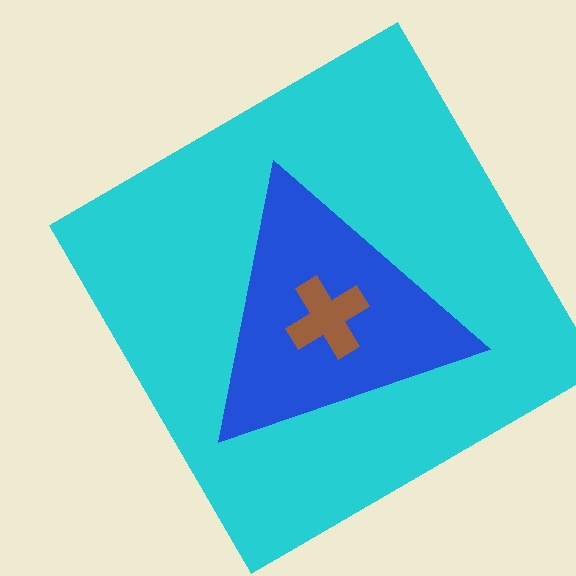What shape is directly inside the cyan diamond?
The blue triangle.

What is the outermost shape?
The cyan diamond.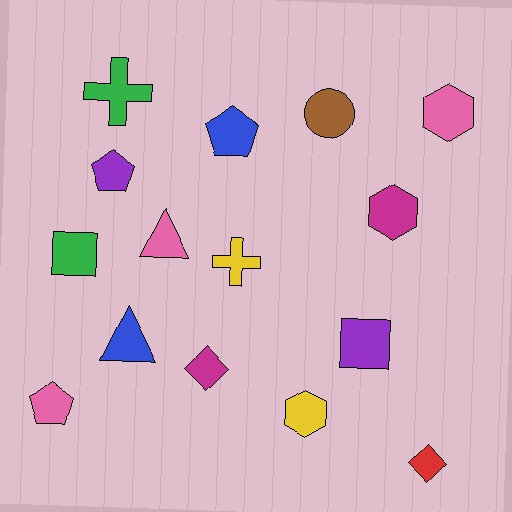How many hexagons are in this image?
There are 3 hexagons.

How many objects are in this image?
There are 15 objects.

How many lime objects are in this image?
There are no lime objects.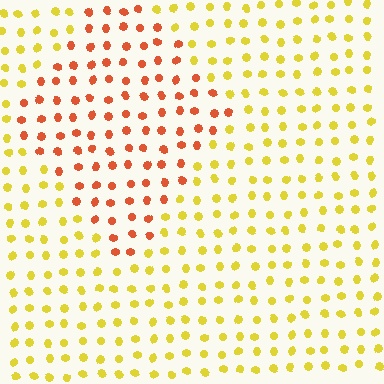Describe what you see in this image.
The image is filled with small yellow elements in a uniform arrangement. A diamond-shaped region is visible where the elements are tinted to a slightly different hue, forming a subtle color boundary.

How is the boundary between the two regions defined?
The boundary is defined purely by a slight shift in hue (about 44 degrees). Spacing, size, and orientation are identical on both sides.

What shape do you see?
I see a diamond.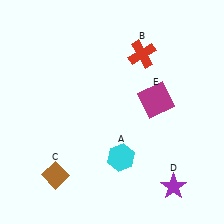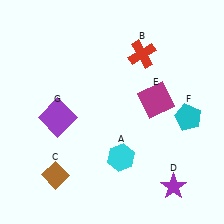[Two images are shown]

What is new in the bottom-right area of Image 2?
A cyan pentagon (F) was added in the bottom-right area of Image 2.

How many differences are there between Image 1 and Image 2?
There are 2 differences between the two images.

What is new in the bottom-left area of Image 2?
A purple square (G) was added in the bottom-left area of Image 2.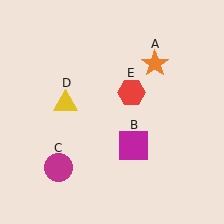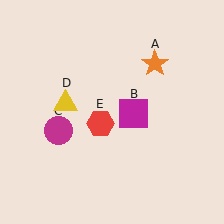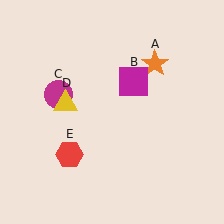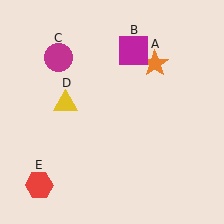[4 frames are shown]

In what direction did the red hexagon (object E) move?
The red hexagon (object E) moved down and to the left.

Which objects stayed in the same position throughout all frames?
Orange star (object A) and yellow triangle (object D) remained stationary.